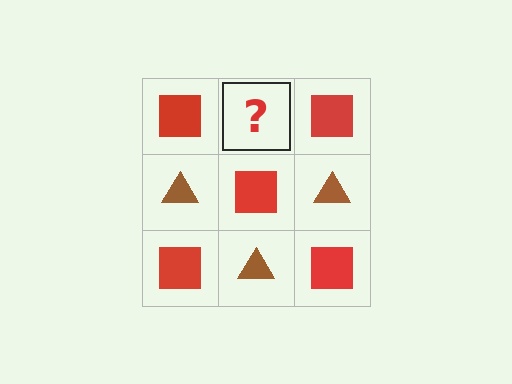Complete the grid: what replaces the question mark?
The question mark should be replaced with a brown triangle.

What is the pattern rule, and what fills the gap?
The rule is that it alternates red square and brown triangle in a checkerboard pattern. The gap should be filled with a brown triangle.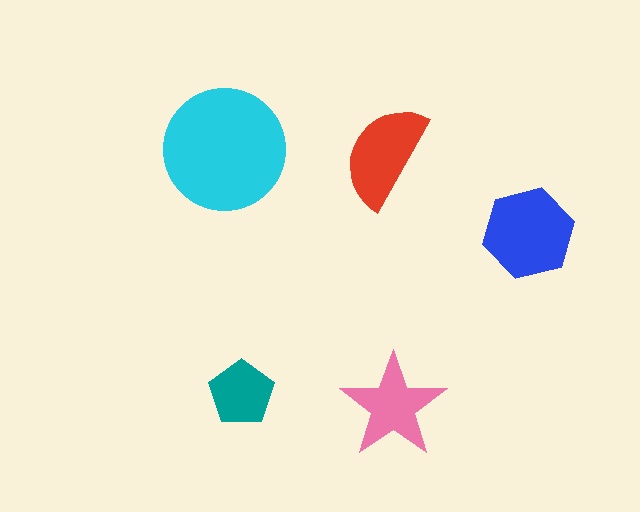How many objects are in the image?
There are 5 objects in the image.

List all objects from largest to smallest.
The cyan circle, the blue hexagon, the red semicircle, the pink star, the teal pentagon.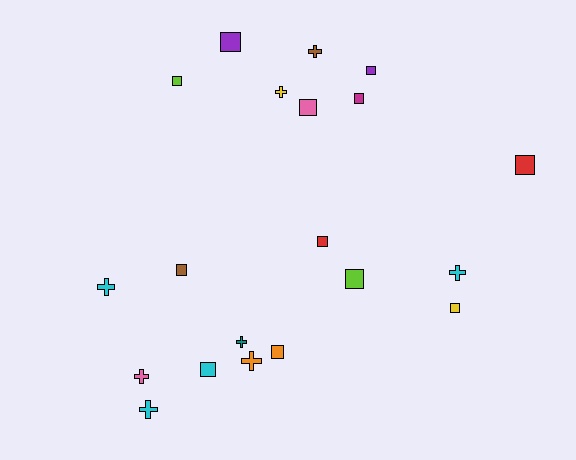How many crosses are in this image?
There are 8 crosses.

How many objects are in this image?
There are 20 objects.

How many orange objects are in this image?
There are 2 orange objects.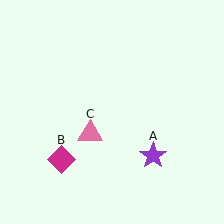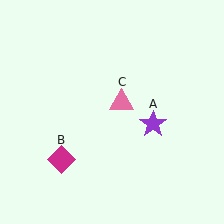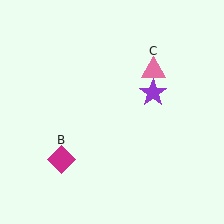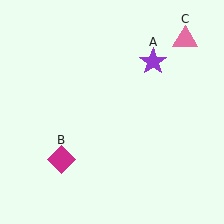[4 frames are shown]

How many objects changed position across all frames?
2 objects changed position: purple star (object A), pink triangle (object C).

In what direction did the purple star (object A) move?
The purple star (object A) moved up.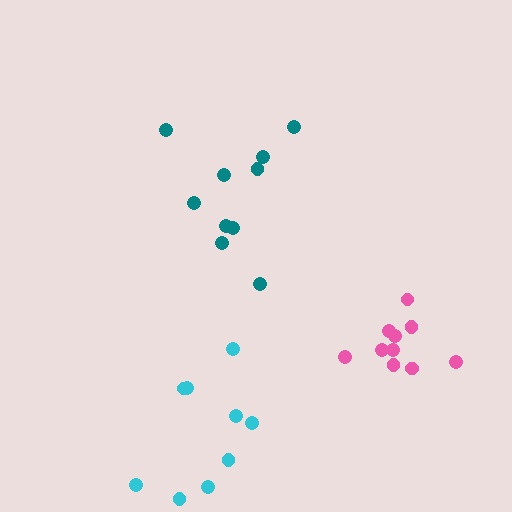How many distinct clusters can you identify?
There are 3 distinct clusters.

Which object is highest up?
The teal cluster is topmost.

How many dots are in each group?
Group 1: 10 dots, Group 2: 9 dots, Group 3: 10 dots (29 total).